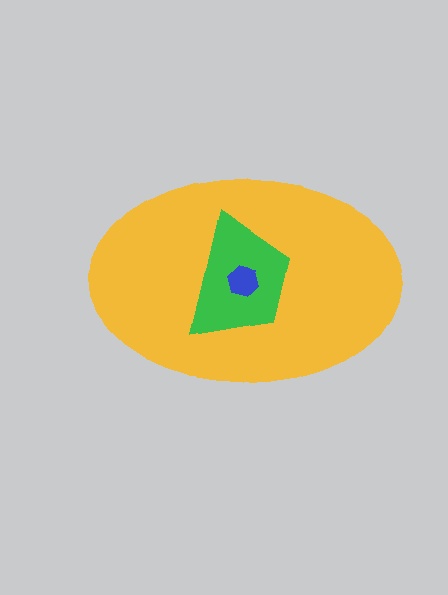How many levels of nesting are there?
3.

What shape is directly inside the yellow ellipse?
The green trapezoid.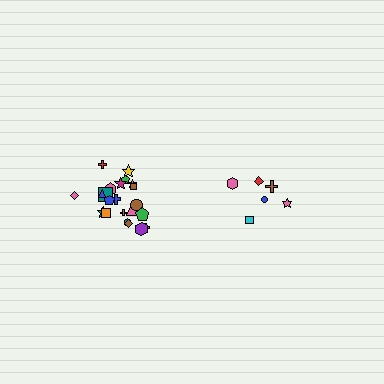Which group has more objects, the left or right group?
The left group.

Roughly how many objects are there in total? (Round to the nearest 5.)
Roughly 30 objects in total.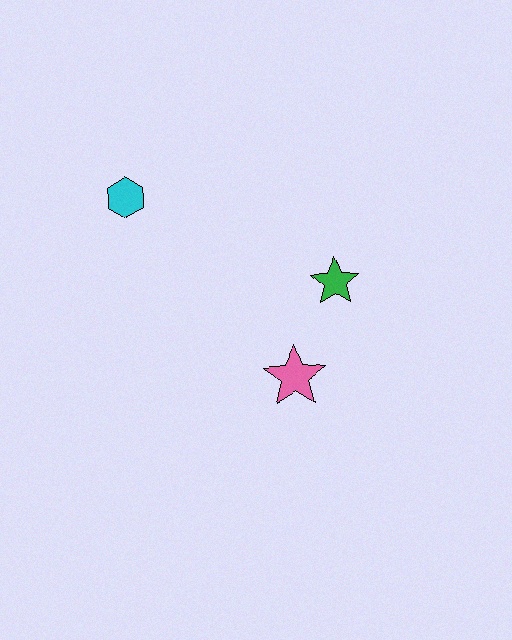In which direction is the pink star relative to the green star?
The pink star is below the green star.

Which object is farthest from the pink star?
The cyan hexagon is farthest from the pink star.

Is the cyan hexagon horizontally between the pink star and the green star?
No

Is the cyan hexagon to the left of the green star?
Yes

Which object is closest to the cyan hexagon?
The green star is closest to the cyan hexagon.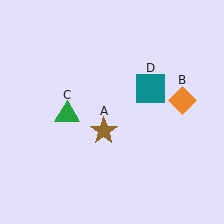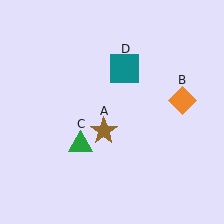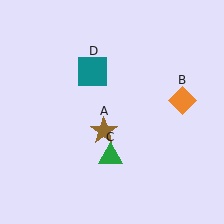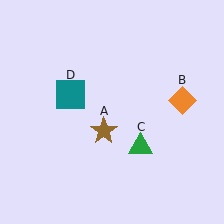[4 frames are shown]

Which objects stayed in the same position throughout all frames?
Brown star (object A) and orange diamond (object B) remained stationary.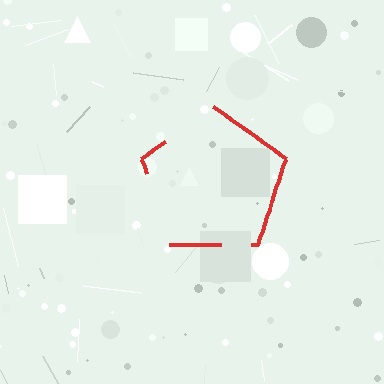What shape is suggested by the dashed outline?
The dashed outline suggests a pentagon.